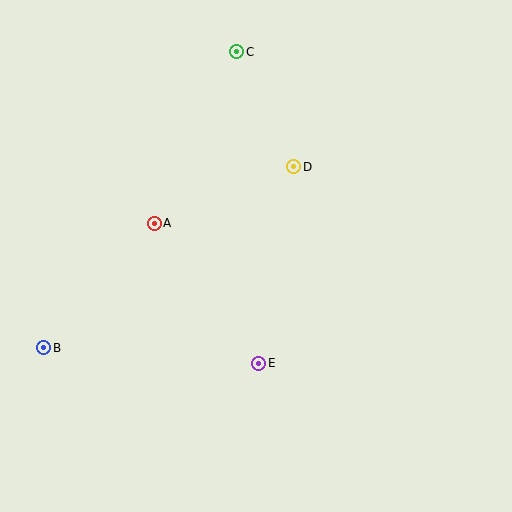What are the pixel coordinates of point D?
Point D is at (294, 167).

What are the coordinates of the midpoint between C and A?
The midpoint between C and A is at (195, 137).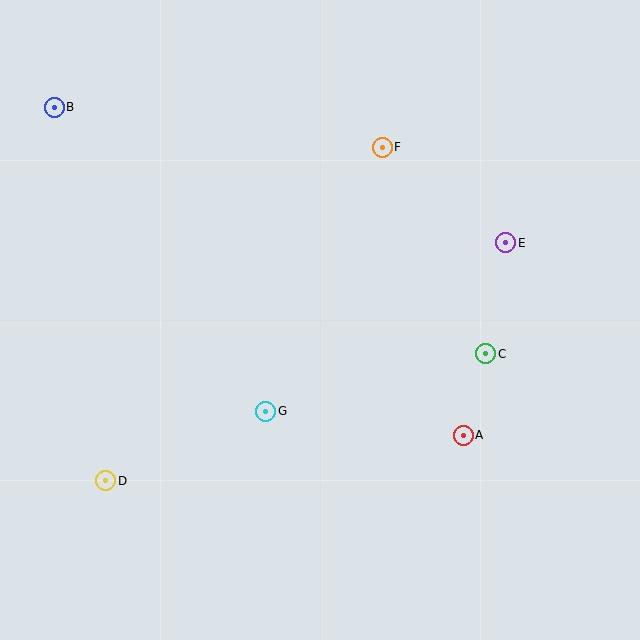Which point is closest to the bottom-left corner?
Point D is closest to the bottom-left corner.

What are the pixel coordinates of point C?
Point C is at (486, 354).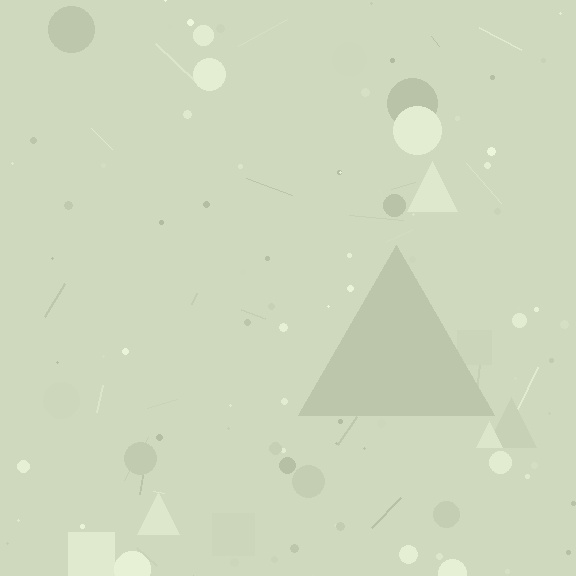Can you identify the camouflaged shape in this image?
The camouflaged shape is a triangle.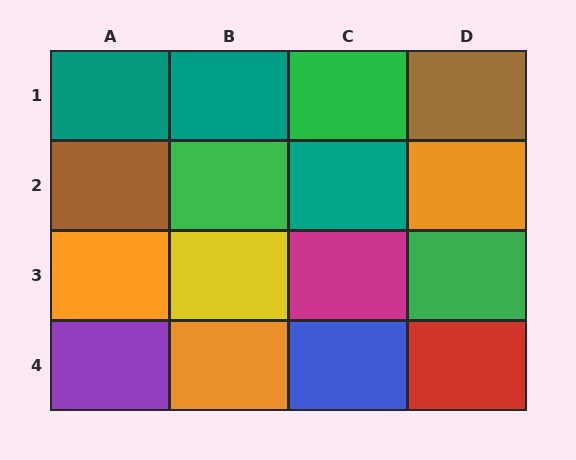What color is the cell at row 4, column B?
Orange.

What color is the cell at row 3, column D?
Green.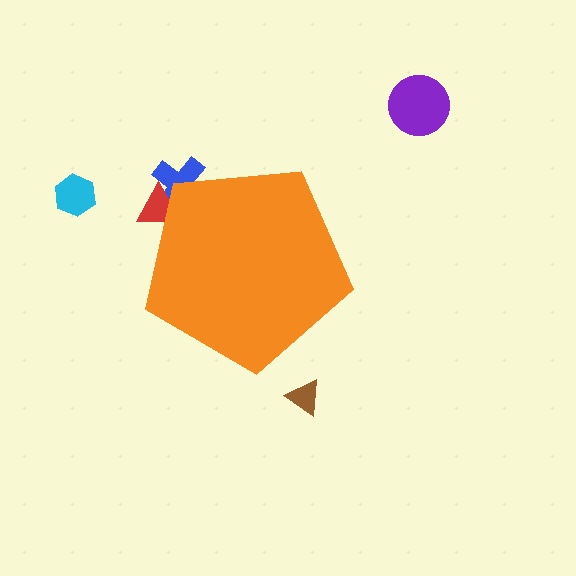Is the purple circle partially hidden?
No, the purple circle is fully visible.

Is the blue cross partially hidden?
Yes, the blue cross is partially hidden behind the orange pentagon.